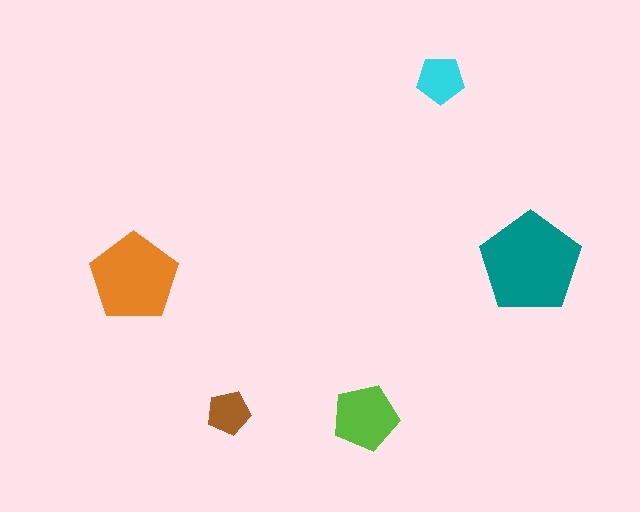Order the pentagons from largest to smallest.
the teal one, the orange one, the lime one, the cyan one, the brown one.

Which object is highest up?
The cyan pentagon is topmost.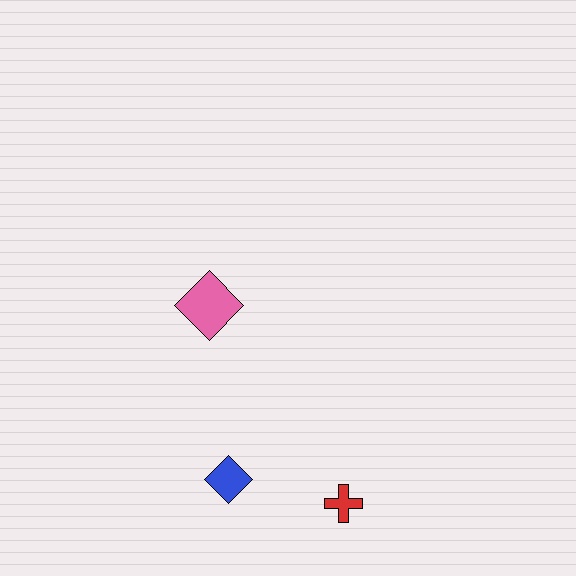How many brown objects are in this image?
There are no brown objects.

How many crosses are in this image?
There is 1 cross.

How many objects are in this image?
There are 3 objects.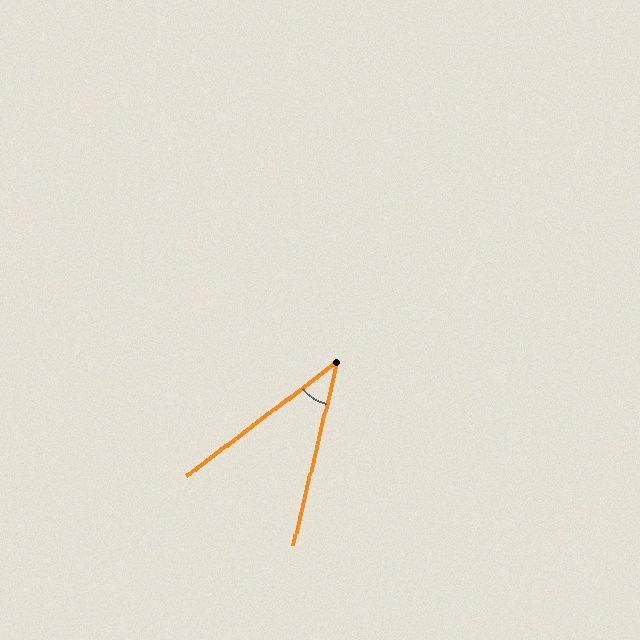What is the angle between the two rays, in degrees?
Approximately 39 degrees.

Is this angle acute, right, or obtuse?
It is acute.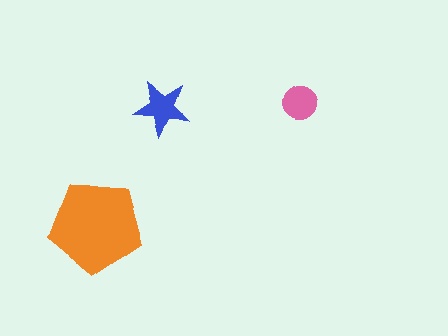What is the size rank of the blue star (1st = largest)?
2nd.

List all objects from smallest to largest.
The pink circle, the blue star, the orange pentagon.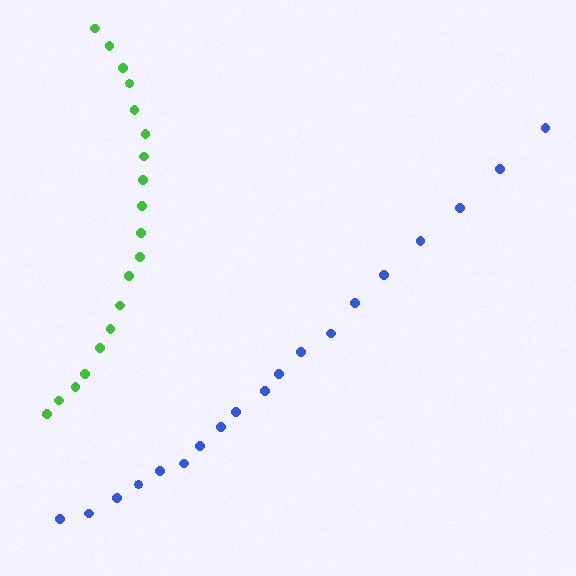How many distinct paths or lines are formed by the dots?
There are 2 distinct paths.